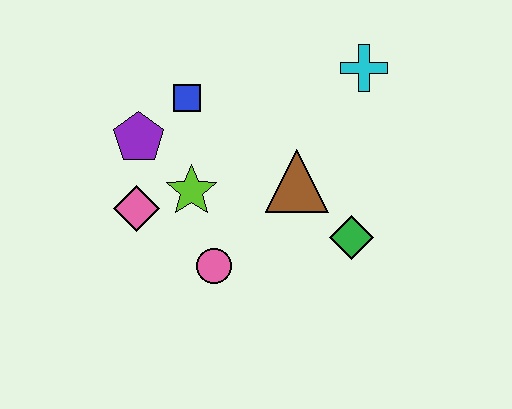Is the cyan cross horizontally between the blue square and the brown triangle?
No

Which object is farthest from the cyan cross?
The pink diamond is farthest from the cyan cross.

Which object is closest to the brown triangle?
The green diamond is closest to the brown triangle.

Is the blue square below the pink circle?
No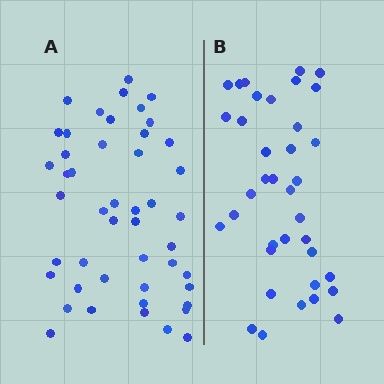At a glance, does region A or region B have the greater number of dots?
Region A (the left region) has more dots.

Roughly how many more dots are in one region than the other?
Region A has roughly 10 or so more dots than region B.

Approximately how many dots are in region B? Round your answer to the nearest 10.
About 40 dots. (The exact count is 37, which rounds to 40.)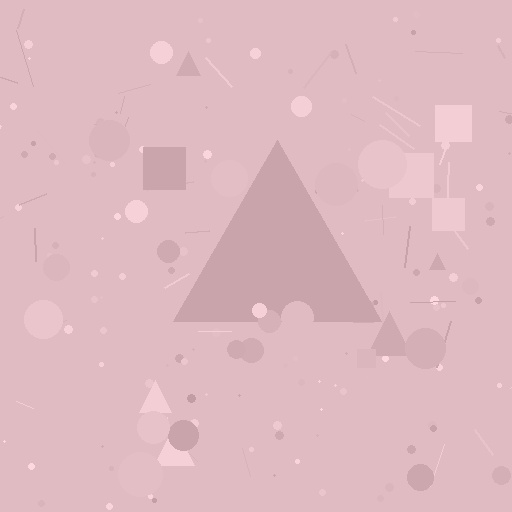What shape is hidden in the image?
A triangle is hidden in the image.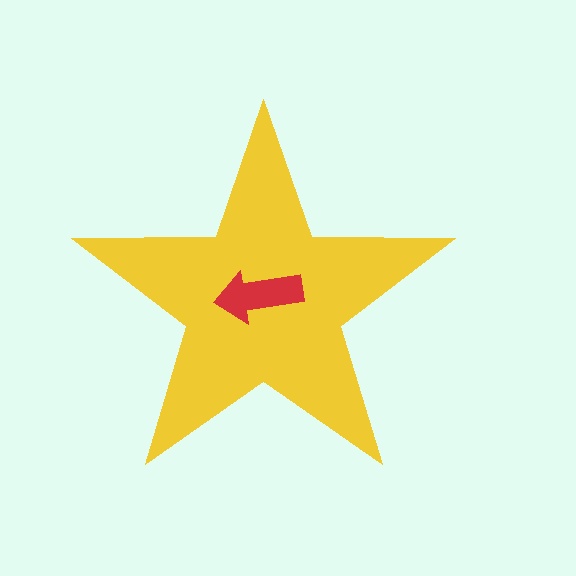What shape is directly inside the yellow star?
The red arrow.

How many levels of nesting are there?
2.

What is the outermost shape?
The yellow star.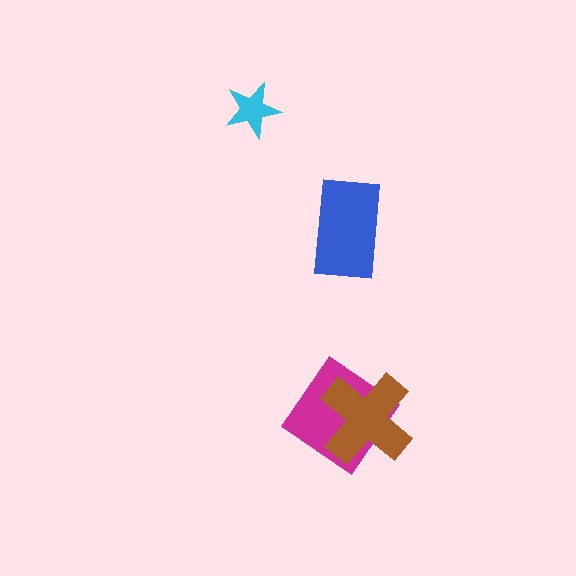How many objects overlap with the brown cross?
1 object overlaps with the brown cross.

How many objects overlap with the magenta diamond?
1 object overlaps with the magenta diamond.